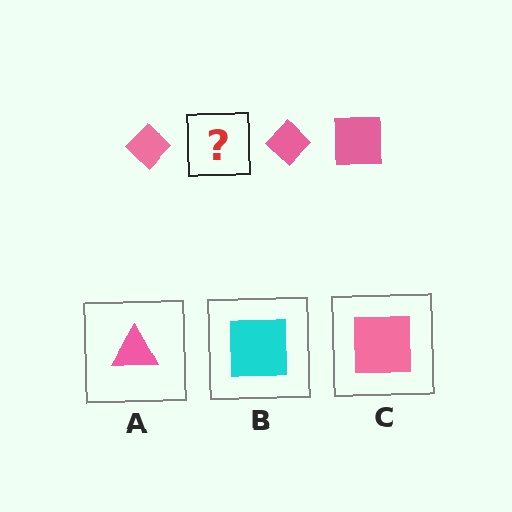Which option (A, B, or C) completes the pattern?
C.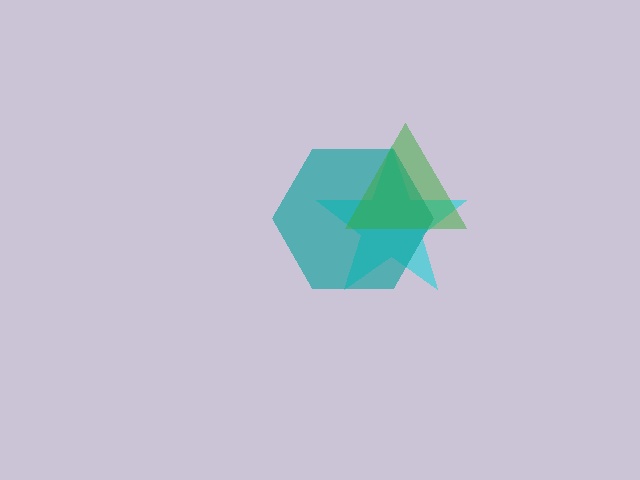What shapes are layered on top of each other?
The layered shapes are: a cyan star, a teal hexagon, a green triangle.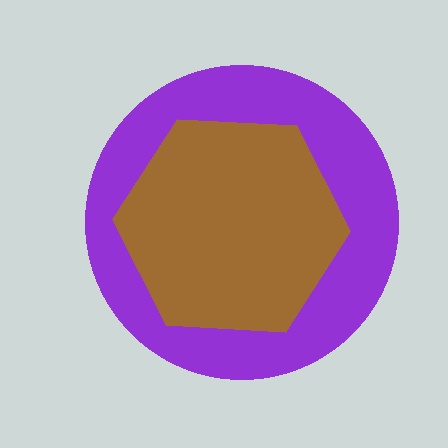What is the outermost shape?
The purple circle.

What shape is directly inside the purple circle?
The brown hexagon.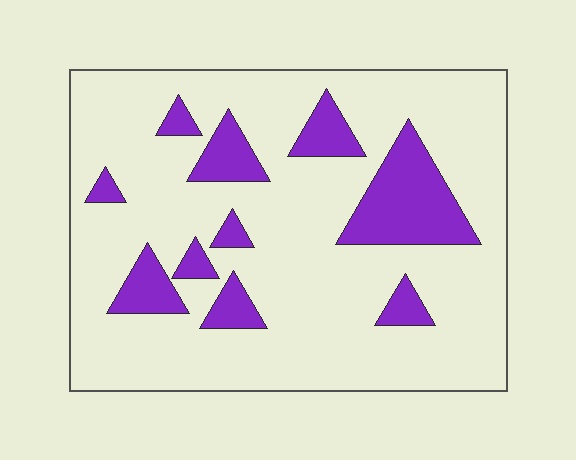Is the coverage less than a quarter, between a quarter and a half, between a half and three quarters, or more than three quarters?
Less than a quarter.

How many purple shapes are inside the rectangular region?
10.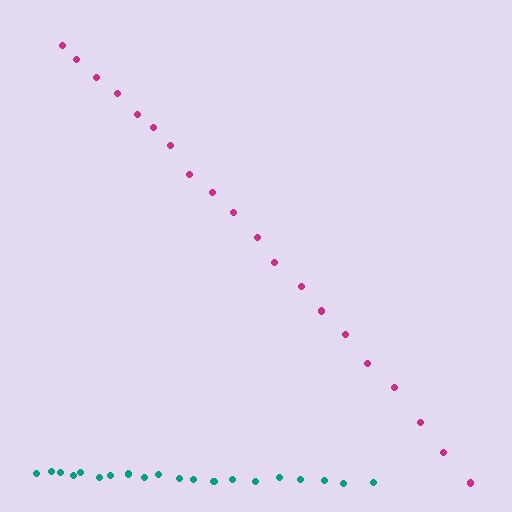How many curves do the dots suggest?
There are 2 distinct paths.